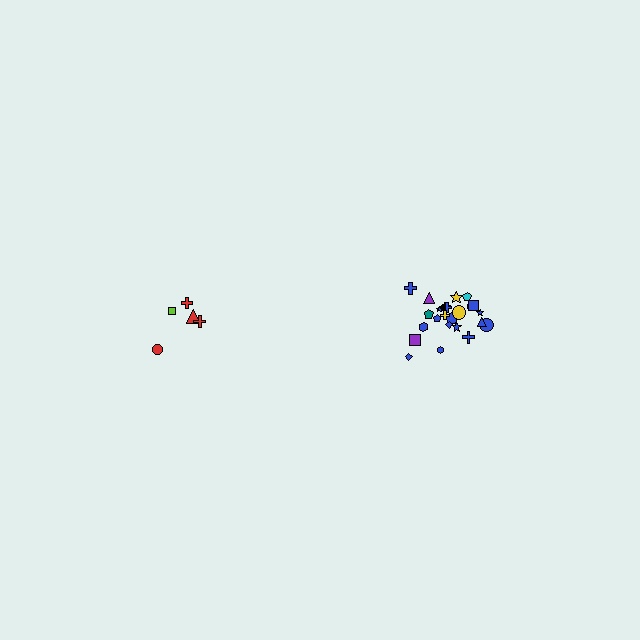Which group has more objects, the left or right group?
The right group.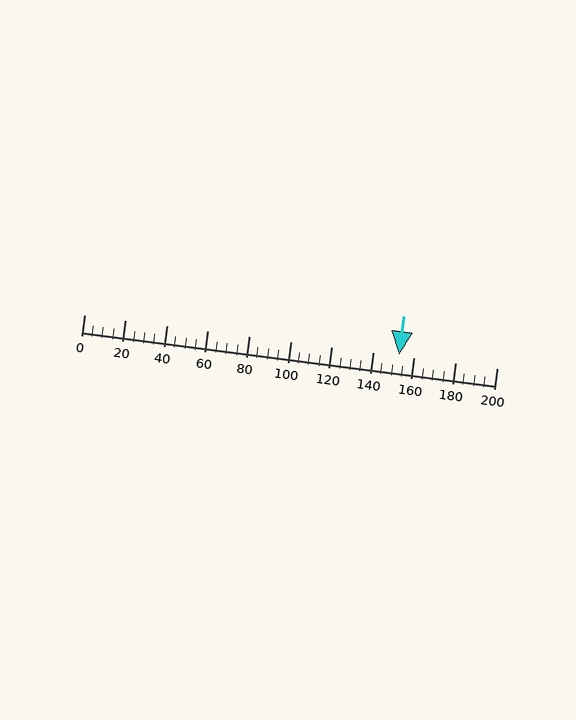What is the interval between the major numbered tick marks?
The major tick marks are spaced 20 units apart.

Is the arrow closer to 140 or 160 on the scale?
The arrow is closer to 160.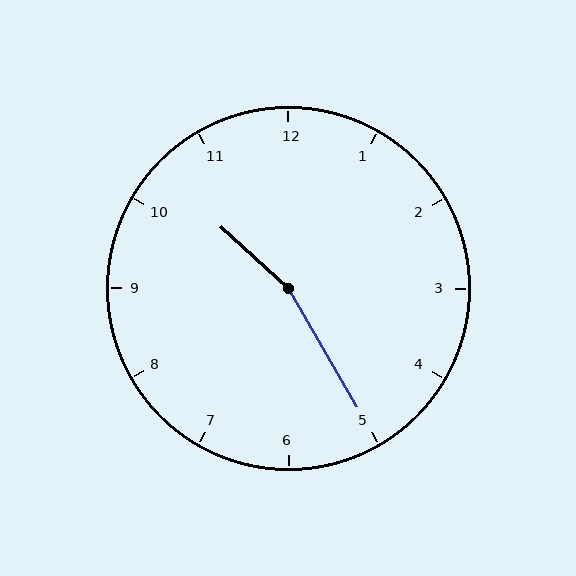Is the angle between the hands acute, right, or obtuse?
It is obtuse.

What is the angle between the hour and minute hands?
Approximately 162 degrees.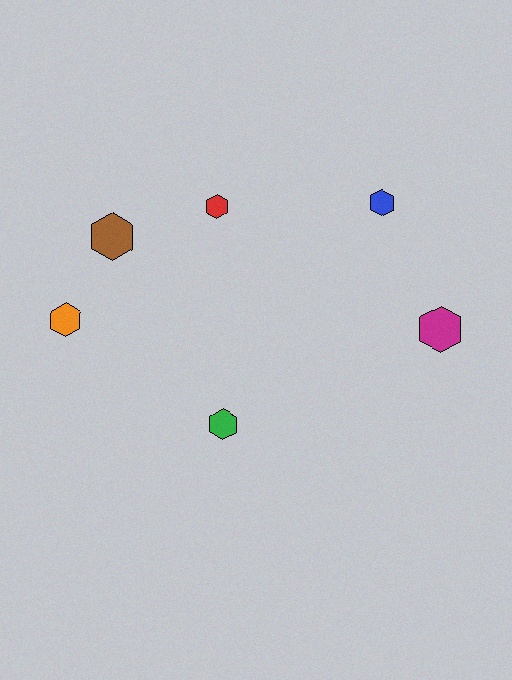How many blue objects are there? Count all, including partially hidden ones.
There is 1 blue object.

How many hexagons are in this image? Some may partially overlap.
There are 6 hexagons.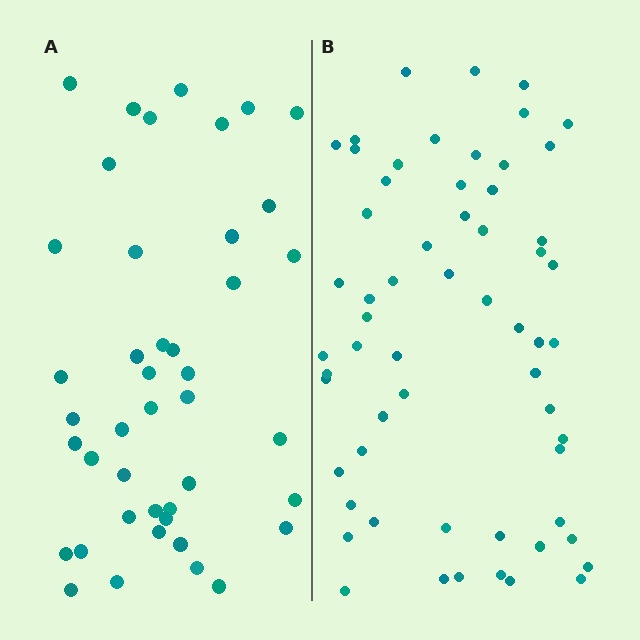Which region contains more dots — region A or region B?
Region B (the right region) has more dots.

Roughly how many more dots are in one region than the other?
Region B has approximately 15 more dots than region A.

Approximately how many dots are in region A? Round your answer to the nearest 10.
About 40 dots. (The exact count is 43, which rounds to 40.)